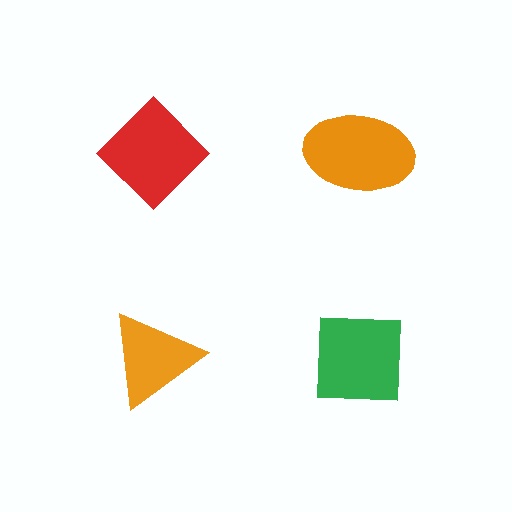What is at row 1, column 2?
An orange ellipse.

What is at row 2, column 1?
An orange triangle.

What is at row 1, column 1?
A red diamond.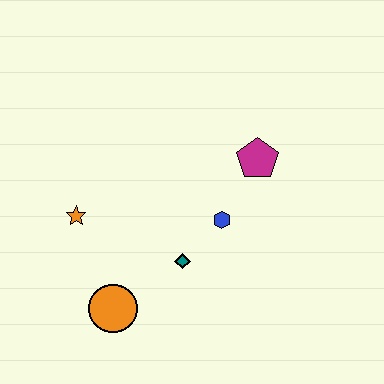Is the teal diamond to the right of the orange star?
Yes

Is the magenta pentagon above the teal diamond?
Yes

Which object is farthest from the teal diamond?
The magenta pentagon is farthest from the teal diamond.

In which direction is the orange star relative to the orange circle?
The orange star is above the orange circle.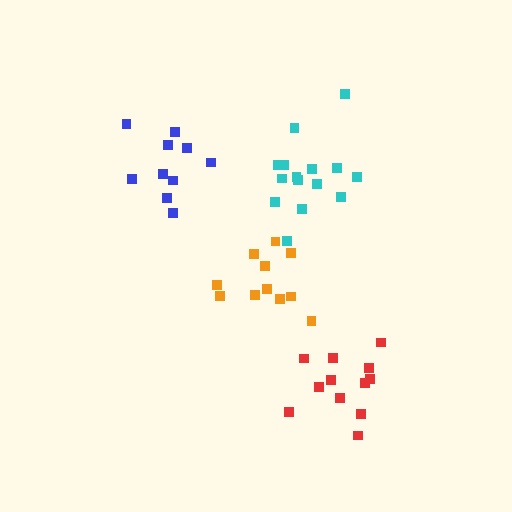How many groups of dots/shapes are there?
There are 4 groups.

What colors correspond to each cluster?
The clusters are colored: cyan, red, orange, blue.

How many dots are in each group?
Group 1: 15 dots, Group 2: 12 dots, Group 3: 11 dots, Group 4: 10 dots (48 total).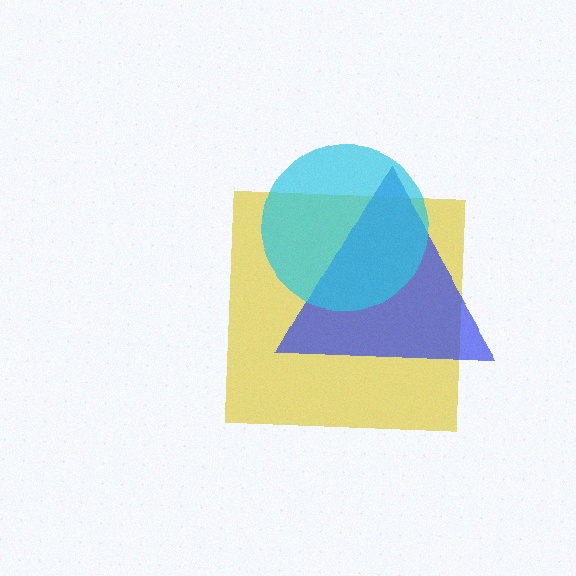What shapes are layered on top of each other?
The layered shapes are: a yellow square, a blue triangle, a cyan circle.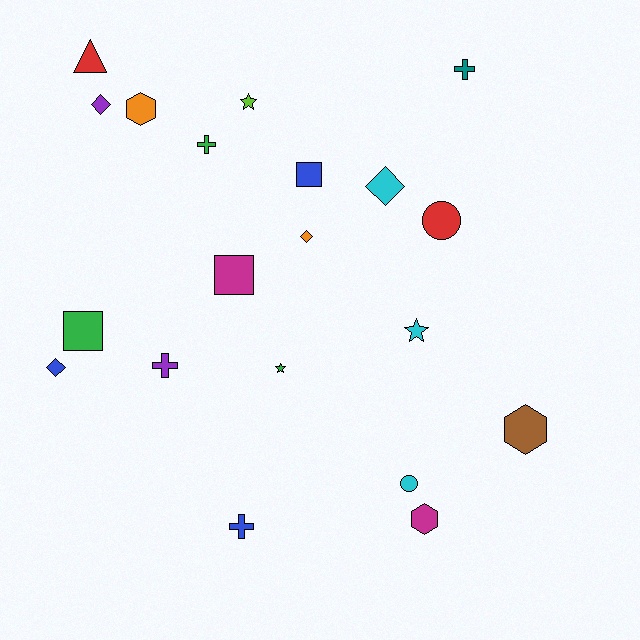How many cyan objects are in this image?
There are 3 cyan objects.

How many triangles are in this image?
There is 1 triangle.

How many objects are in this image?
There are 20 objects.